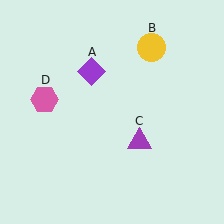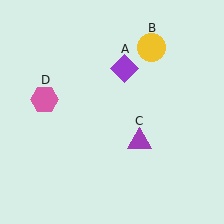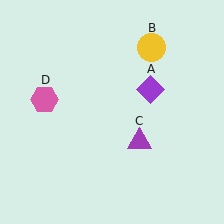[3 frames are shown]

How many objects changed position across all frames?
1 object changed position: purple diamond (object A).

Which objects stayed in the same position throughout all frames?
Yellow circle (object B) and purple triangle (object C) and pink hexagon (object D) remained stationary.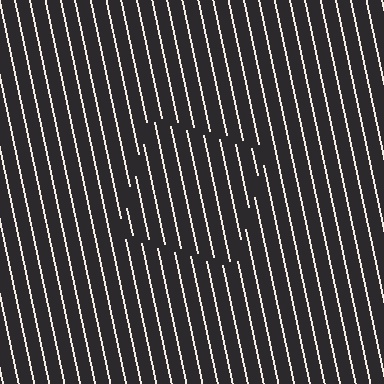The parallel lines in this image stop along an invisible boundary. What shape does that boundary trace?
An illusory square. The interior of the shape contains the same grating, shifted by half a period — the contour is defined by the phase discontinuity where line-ends from the inner and outer gratings abut.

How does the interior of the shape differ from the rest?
The interior of the shape contains the same grating, shifted by half a period — the contour is defined by the phase discontinuity where line-ends from the inner and outer gratings abut.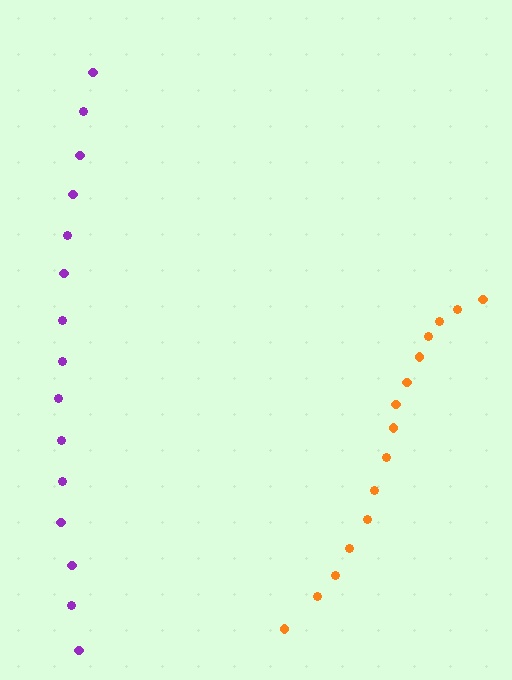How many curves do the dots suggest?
There are 2 distinct paths.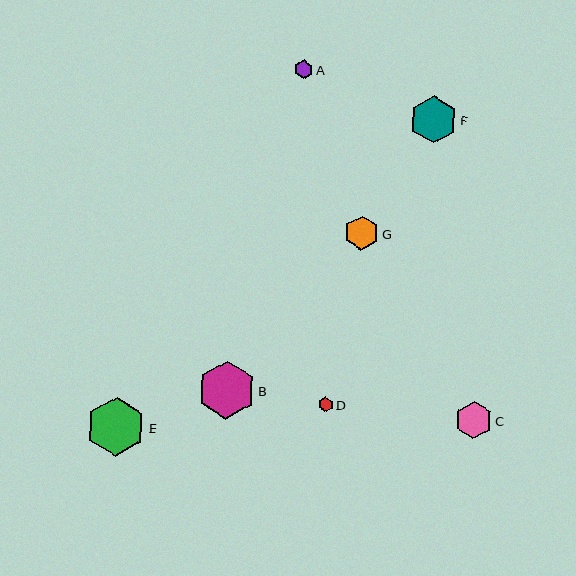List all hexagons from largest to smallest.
From largest to smallest: E, B, F, C, G, A, D.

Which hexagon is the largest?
Hexagon E is the largest with a size of approximately 59 pixels.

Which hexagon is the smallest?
Hexagon D is the smallest with a size of approximately 15 pixels.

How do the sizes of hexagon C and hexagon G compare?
Hexagon C and hexagon G are approximately the same size.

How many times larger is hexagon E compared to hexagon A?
Hexagon E is approximately 3.2 times the size of hexagon A.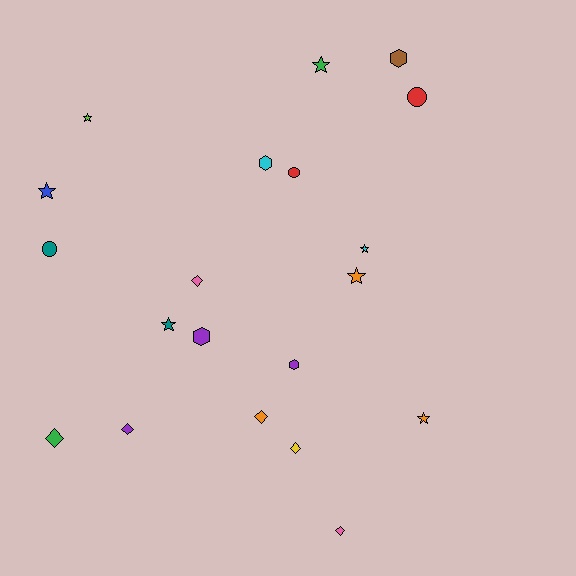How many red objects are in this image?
There are 2 red objects.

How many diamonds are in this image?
There are 6 diamonds.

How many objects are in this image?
There are 20 objects.